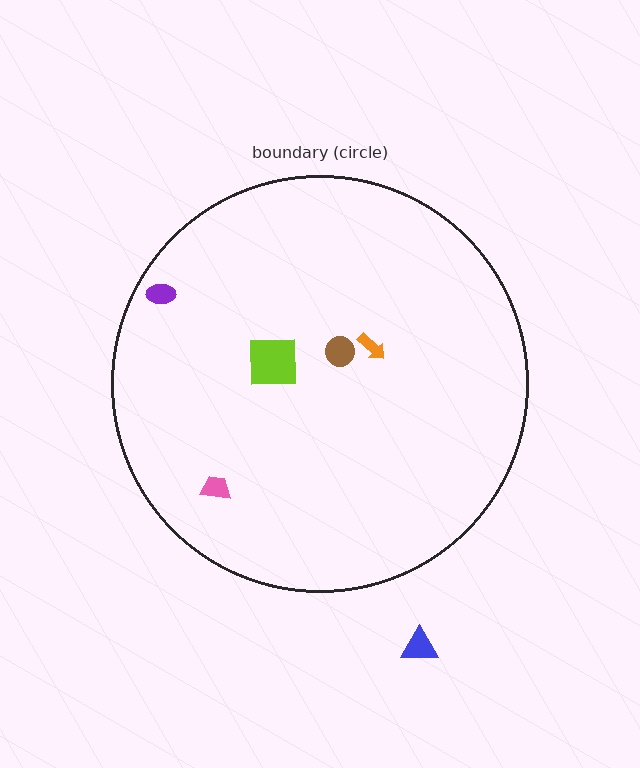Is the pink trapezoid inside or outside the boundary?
Inside.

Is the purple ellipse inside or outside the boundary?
Inside.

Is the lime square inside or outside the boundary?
Inside.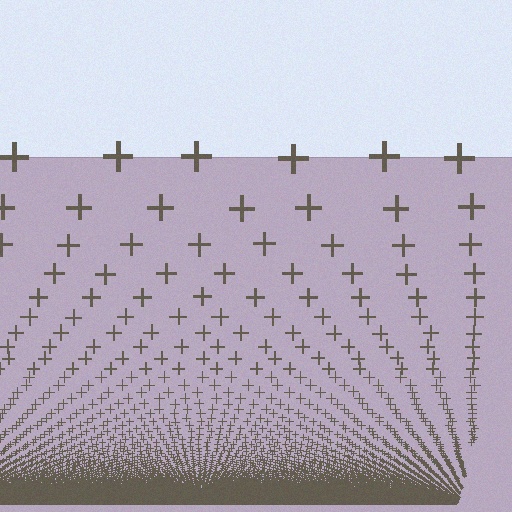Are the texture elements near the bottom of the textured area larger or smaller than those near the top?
Smaller. The gradient is inverted — elements near the bottom are smaller and denser.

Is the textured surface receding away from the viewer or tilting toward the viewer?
The surface appears to tilt toward the viewer. Texture elements get larger and sparser toward the top.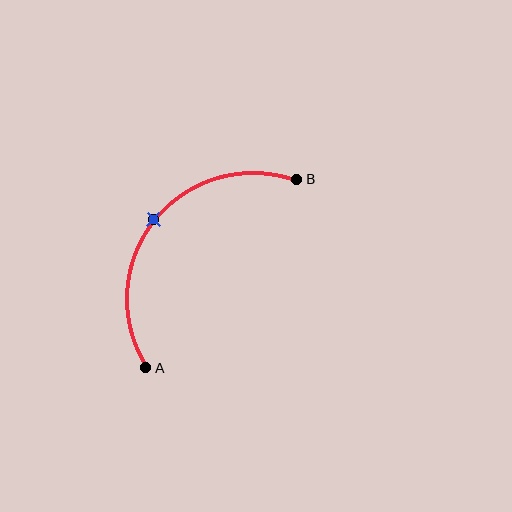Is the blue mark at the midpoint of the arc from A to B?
Yes. The blue mark lies on the arc at equal arc-length from both A and B — it is the arc midpoint.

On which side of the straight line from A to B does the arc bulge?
The arc bulges above and to the left of the straight line connecting A and B.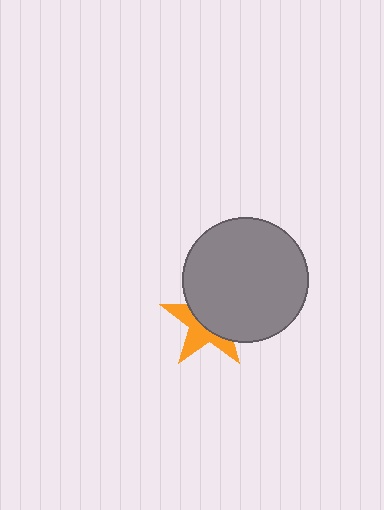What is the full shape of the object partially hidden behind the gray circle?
The partially hidden object is an orange star.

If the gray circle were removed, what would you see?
You would see the complete orange star.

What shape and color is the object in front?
The object in front is a gray circle.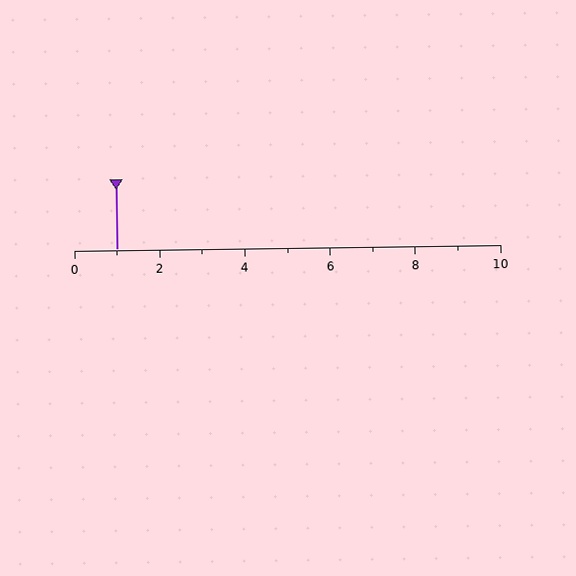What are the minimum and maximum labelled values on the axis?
The axis runs from 0 to 10.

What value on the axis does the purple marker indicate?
The marker indicates approximately 1.